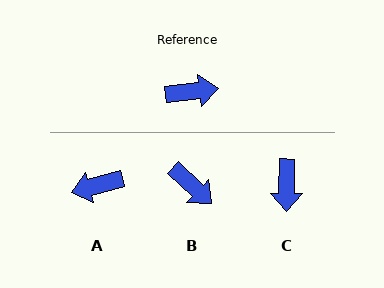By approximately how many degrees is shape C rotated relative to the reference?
Approximately 98 degrees clockwise.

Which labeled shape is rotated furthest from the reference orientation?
A, about 172 degrees away.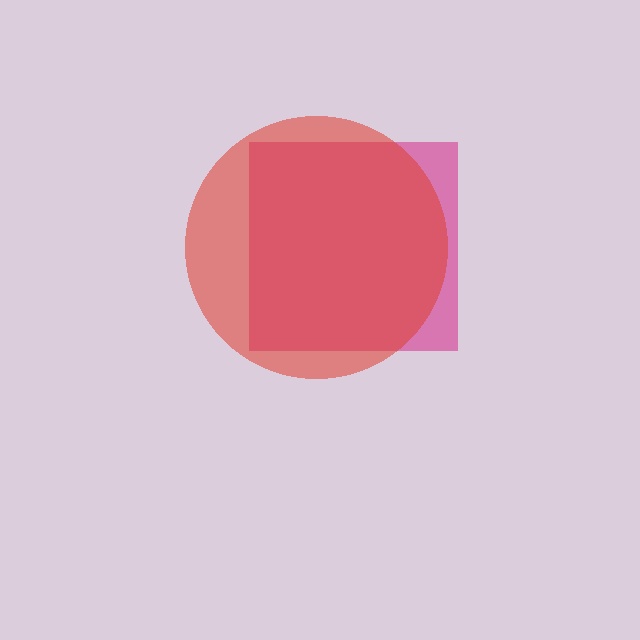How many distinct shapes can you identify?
There are 2 distinct shapes: a magenta square, a red circle.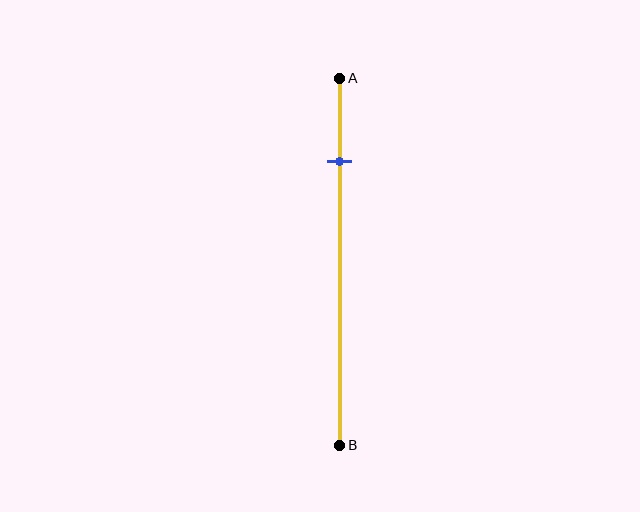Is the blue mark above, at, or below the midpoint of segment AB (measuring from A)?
The blue mark is above the midpoint of segment AB.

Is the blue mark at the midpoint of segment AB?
No, the mark is at about 25% from A, not at the 50% midpoint.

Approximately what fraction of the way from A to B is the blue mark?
The blue mark is approximately 25% of the way from A to B.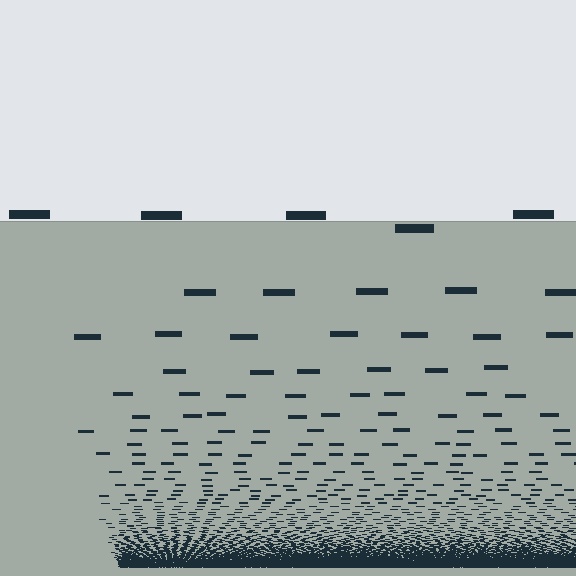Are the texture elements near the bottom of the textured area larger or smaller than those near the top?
Smaller. The gradient is inverted — elements near the bottom are smaller and denser.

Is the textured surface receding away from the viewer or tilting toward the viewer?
The surface appears to tilt toward the viewer. Texture elements get larger and sparser toward the top.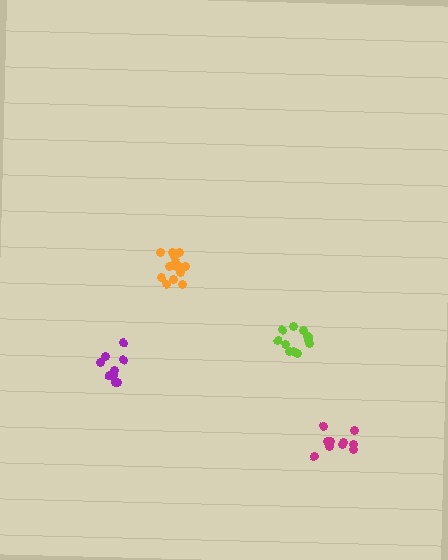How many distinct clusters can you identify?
There are 4 distinct clusters.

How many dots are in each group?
Group 1: 11 dots, Group 2: 16 dots, Group 3: 10 dots, Group 4: 11 dots (48 total).